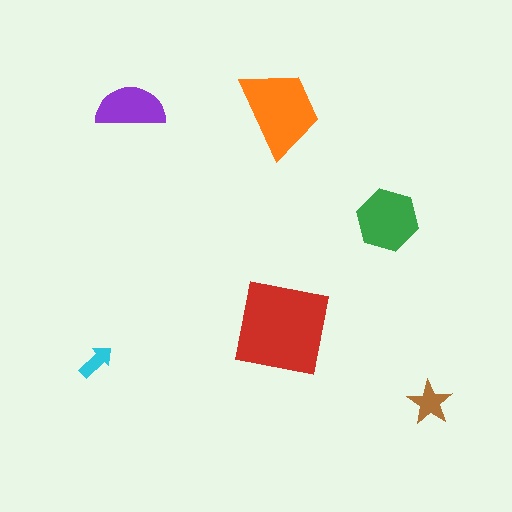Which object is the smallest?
The cyan arrow.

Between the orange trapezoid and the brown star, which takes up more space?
The orange trapezoid.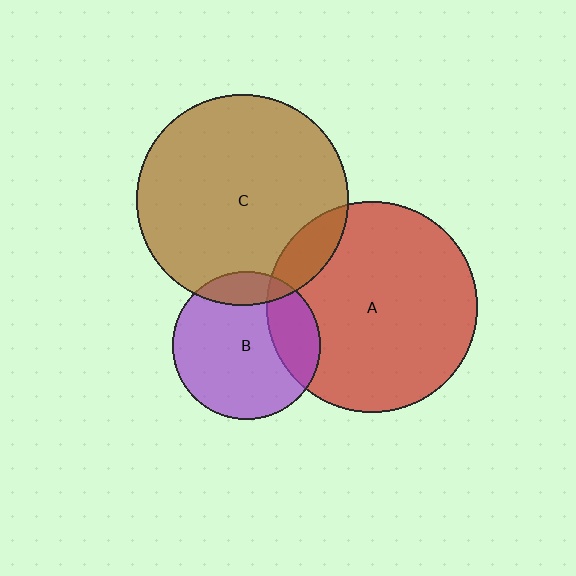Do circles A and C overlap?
Yes.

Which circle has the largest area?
Circle C (brown).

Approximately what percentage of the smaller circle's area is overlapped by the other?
Approximately 10%.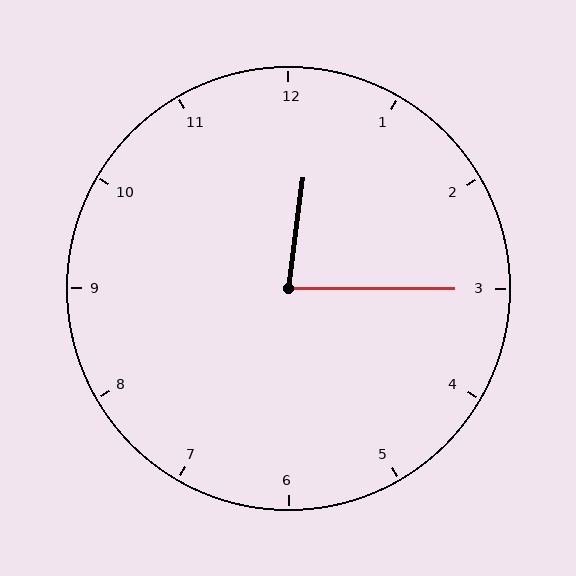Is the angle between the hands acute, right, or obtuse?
It is acute.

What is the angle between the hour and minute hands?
Approximately 82 degrees.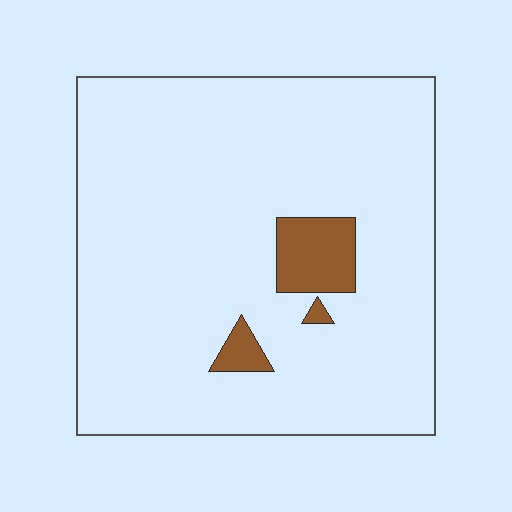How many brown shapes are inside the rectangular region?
3.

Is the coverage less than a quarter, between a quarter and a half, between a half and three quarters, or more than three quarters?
Less than a quarter.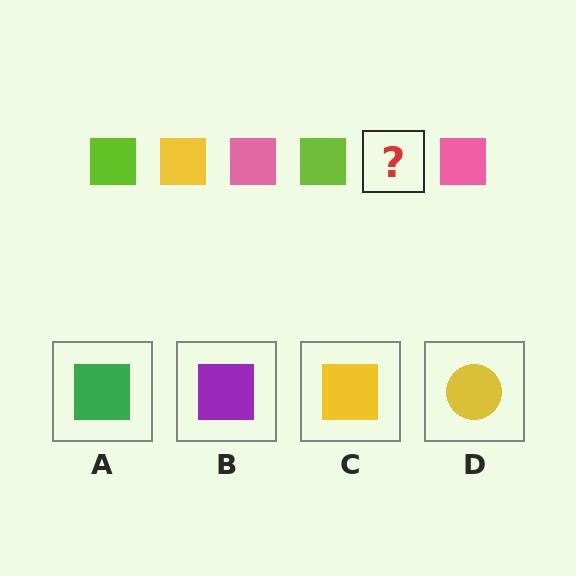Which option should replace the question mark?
Option C.